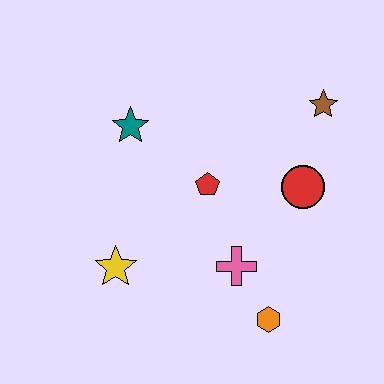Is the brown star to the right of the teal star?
Yes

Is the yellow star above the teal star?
No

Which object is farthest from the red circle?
The yellow star is farthest from the red circle.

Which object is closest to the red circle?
The brown star is closest to the red circle.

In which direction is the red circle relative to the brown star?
The red circle is below the brown star.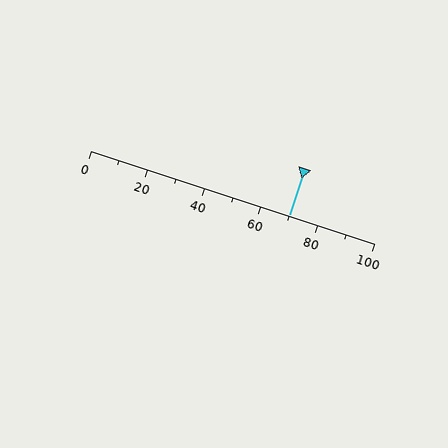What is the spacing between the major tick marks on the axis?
The major ticks are spaced 20 apart.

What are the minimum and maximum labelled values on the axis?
The axis runs from 0 to 100.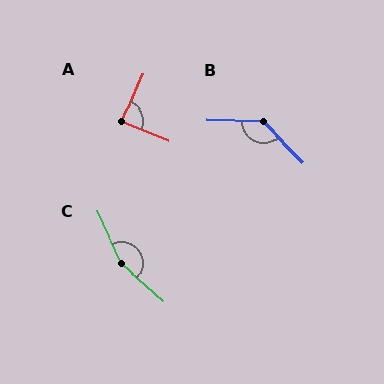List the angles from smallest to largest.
A (89°), B (136°), C (156°).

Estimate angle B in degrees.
Approximately 136 degrees.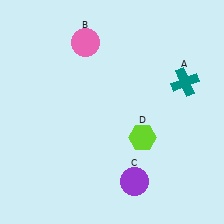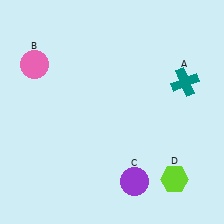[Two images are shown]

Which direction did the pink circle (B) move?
The pink circle (B) moved left.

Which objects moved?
The objects that moved are: the pink circle (B), the lime hexagon (D).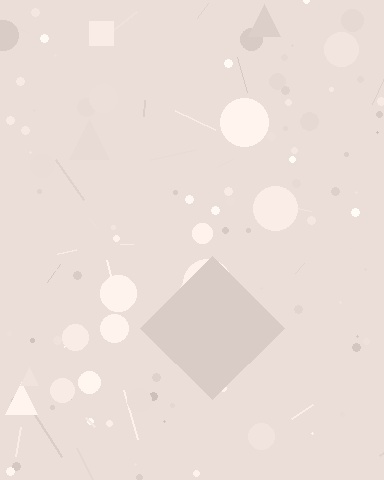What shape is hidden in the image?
A diamond is hidden in the image.